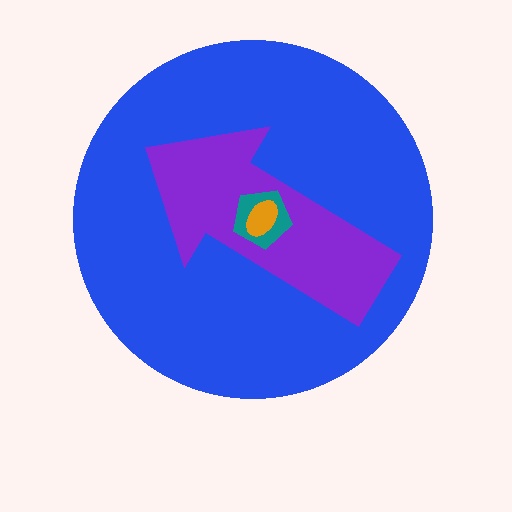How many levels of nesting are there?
4.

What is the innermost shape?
The orange ellipse.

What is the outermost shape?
The blue circle.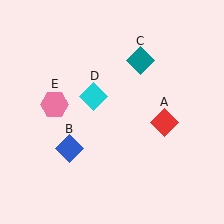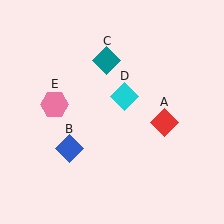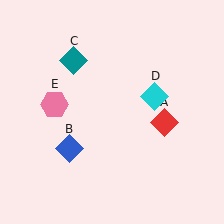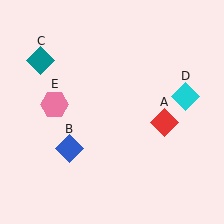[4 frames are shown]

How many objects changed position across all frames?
2 objects changed position: teal diamond (object C), cyan diamond (object D).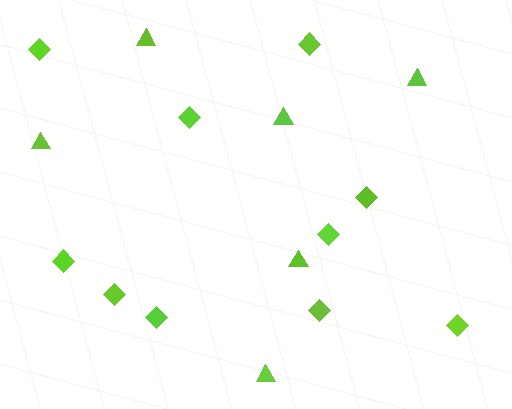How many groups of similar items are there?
There are 2 groups: one group of triangles (6) and one group of diamonds (10).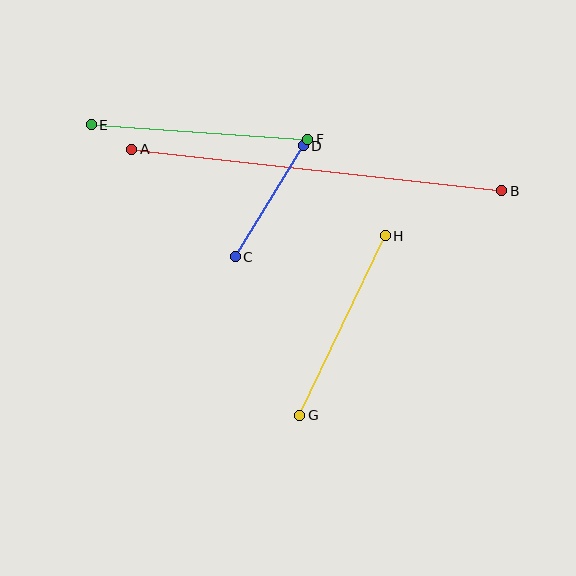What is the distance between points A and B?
The distance is approximately 372 pixels.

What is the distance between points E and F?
The distance is approximately 217 pixels.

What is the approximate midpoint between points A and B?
The midpoint is at approximately (317, 170) pixels.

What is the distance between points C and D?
The distance is approximately 130 pixels.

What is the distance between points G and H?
The distance is approximately 199 pixels.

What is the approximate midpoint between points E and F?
The midpoint is at approximately (199, 132) pixels.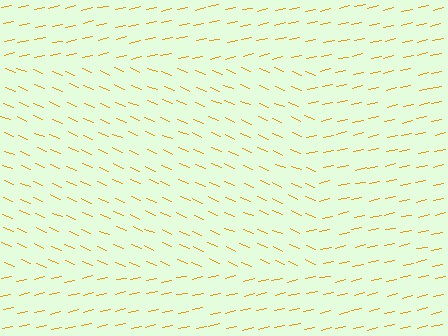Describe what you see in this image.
The image is filled with small orange line segments. A rectangle region in the image has lines oriented differently from the surrounding lines, creating a visible texture boundary.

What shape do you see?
I see a rectangle.